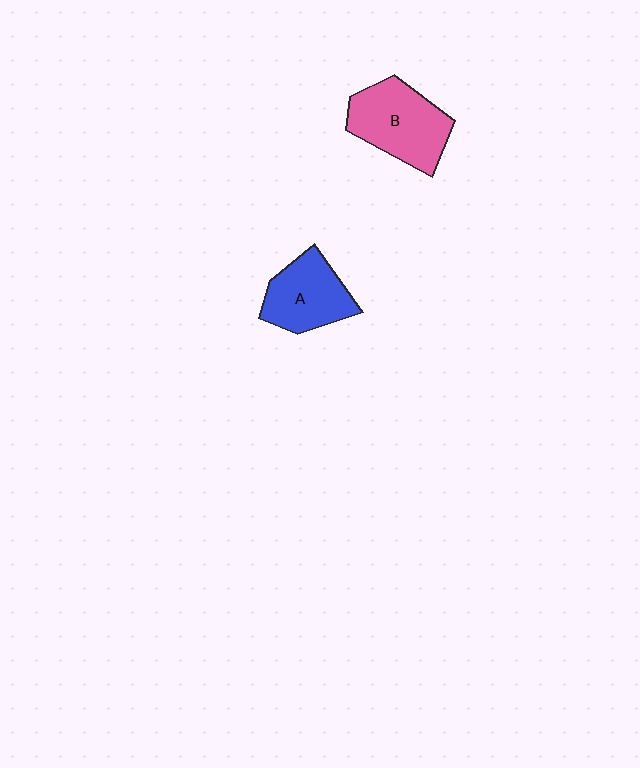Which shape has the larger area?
Shape B (pink).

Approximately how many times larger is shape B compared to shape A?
Approximately 1.2 times.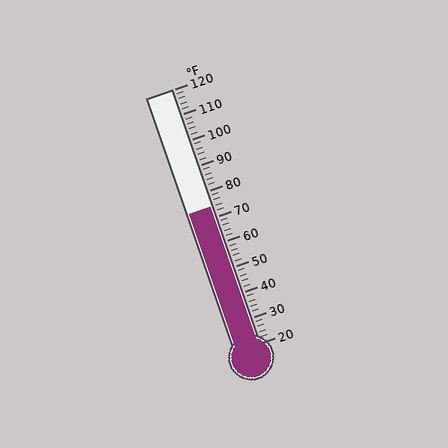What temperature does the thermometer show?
The thermometer shows approximately 74°F.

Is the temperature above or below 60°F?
The temperature is above 60°F.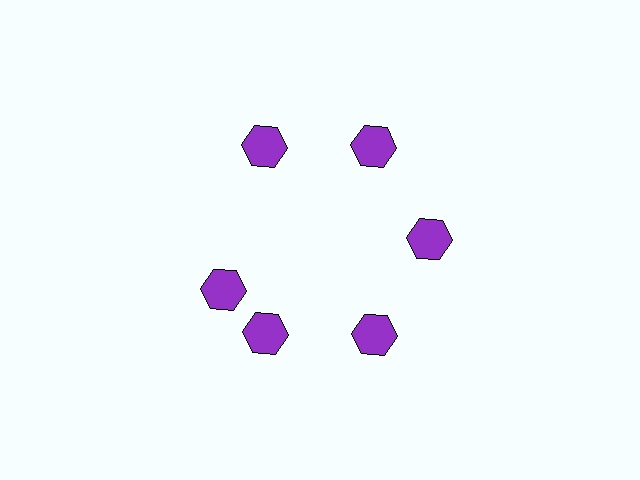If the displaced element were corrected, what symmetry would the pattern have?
It would have 6-fold rotational symmetry — the pattern would map onto itself every 60 degrees.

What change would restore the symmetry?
The symmetry would be restored by rotating it back into even spacing with its neighbors so that all 6 hexagons sit at equal angles and equal distance from the center.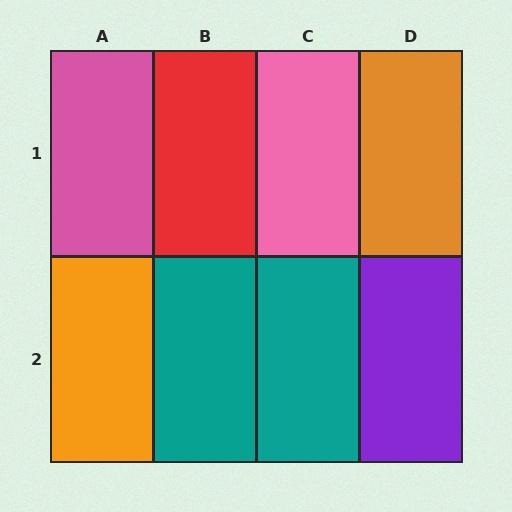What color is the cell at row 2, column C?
Teal.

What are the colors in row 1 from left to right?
Pink, red, pink, orange.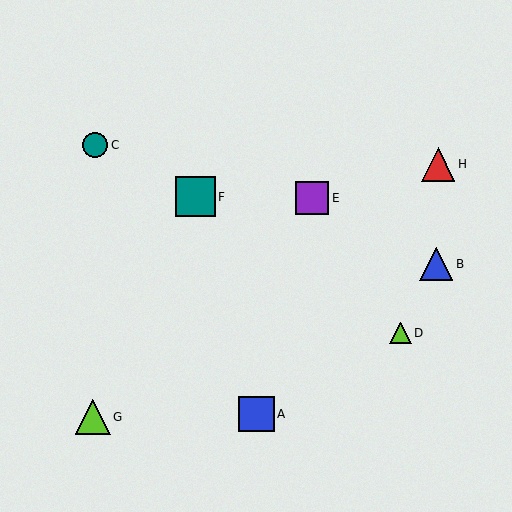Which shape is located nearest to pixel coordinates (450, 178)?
The red triangle (labeled H) at (438, 165) is nearest to that location.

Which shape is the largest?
The teal square (labeled F) is the largest.